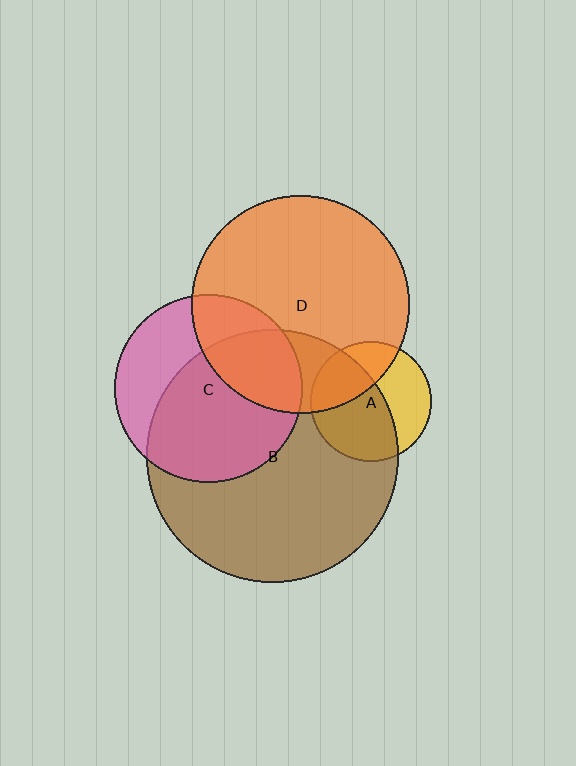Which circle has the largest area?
Circle B (brown).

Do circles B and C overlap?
Yes.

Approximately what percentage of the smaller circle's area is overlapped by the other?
Approximately 65%.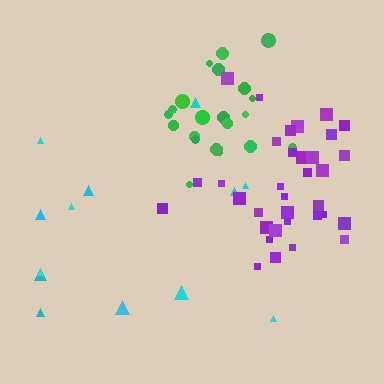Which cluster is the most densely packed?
Green.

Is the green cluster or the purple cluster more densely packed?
Green.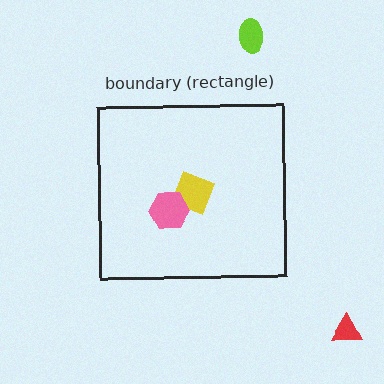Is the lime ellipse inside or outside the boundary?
Outside.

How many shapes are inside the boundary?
2 inside, 2 outside.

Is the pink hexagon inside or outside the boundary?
Inside.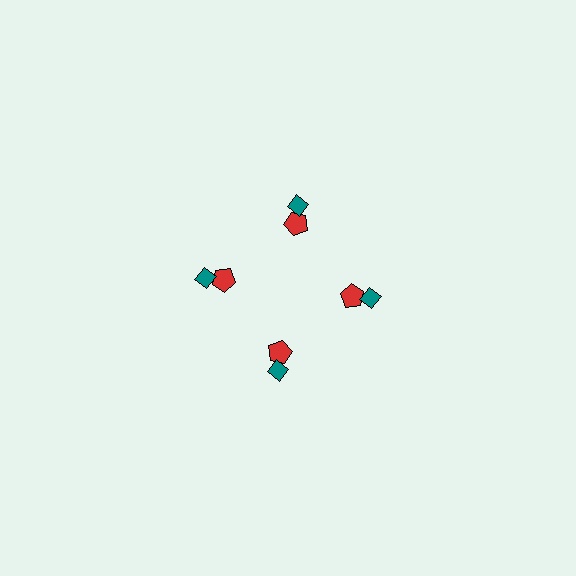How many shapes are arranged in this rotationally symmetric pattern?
There are 8 shapes, arranged in 4 groups of 2.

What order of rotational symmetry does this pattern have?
This pattern has 4-fold rotational symmetry.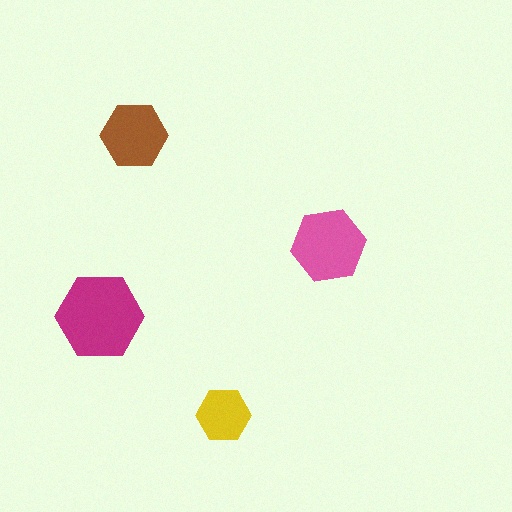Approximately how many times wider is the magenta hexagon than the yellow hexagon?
About 1.5 times wider.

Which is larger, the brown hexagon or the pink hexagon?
The pink one.